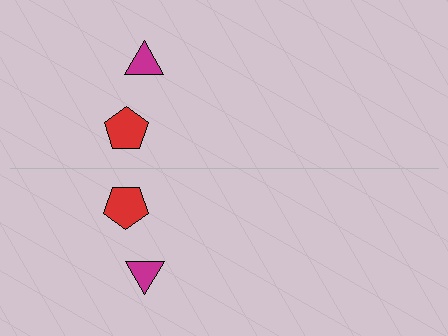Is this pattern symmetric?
Yes, this pattern has bilateral (reflection) symmetry.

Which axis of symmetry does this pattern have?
The pattern has a horizontal axis of symmetry running through the center of the image.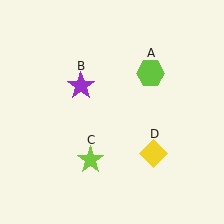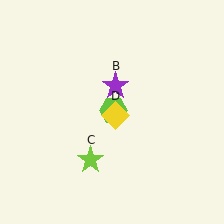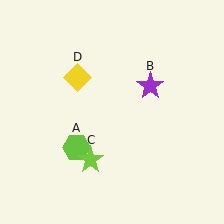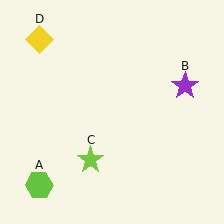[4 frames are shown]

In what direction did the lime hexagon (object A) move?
The lime hexagon (object A) moved down and to the left.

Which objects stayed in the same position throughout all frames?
Lime star (object C) remained stationary.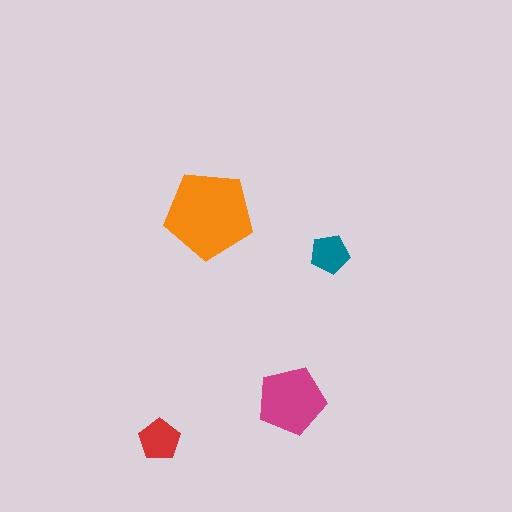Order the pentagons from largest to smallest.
the orange one, the magenta one, the red one, the teal one.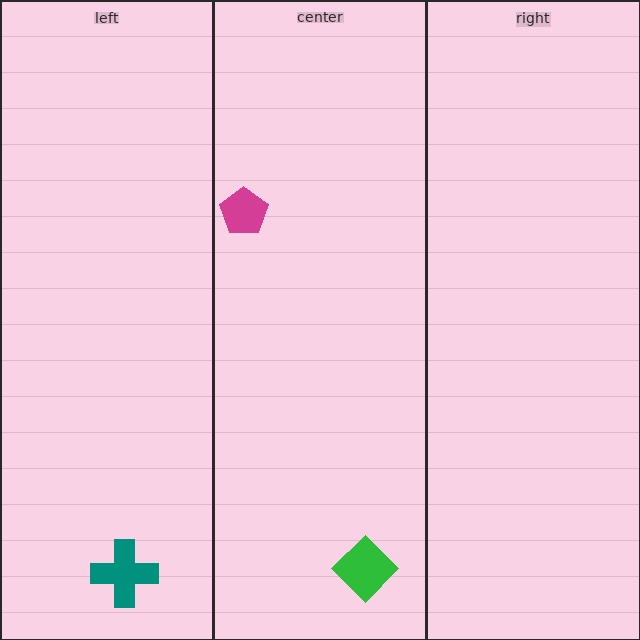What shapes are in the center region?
The green diamond, the magenta pentagon.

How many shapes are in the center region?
2.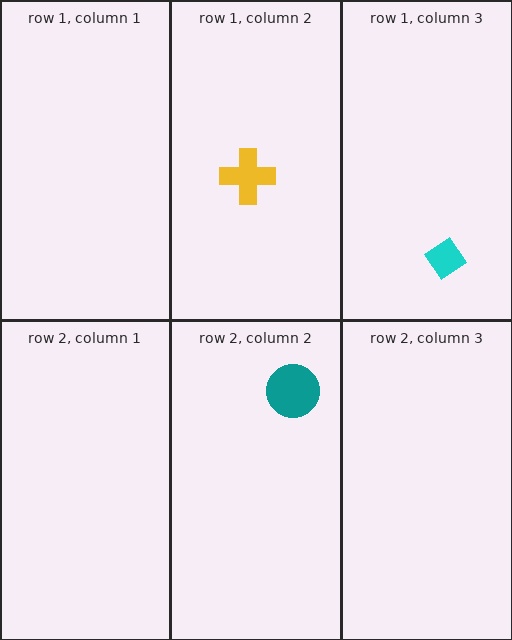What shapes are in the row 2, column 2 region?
The teal circle.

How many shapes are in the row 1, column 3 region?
1.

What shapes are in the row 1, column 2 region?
The yellow cross.